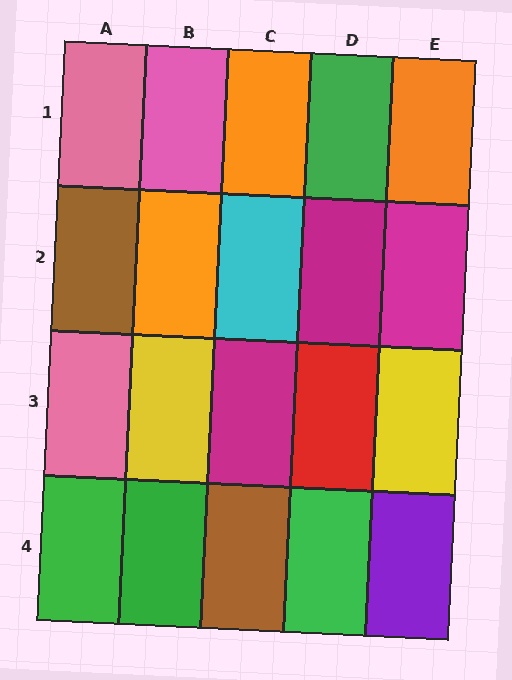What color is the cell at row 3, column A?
Pink.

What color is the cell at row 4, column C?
Brown.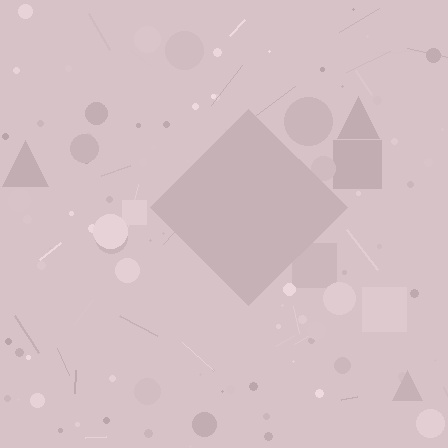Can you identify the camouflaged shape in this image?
The camouflaged shape is a diamond.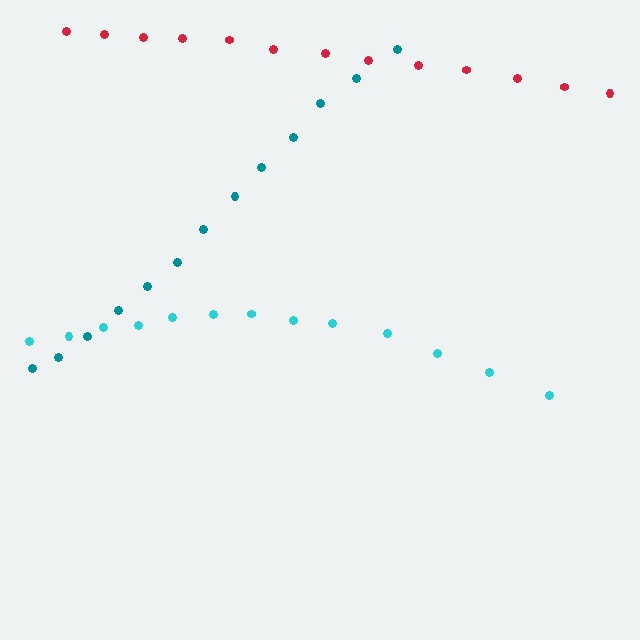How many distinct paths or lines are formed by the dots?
There are 3 distinct paths.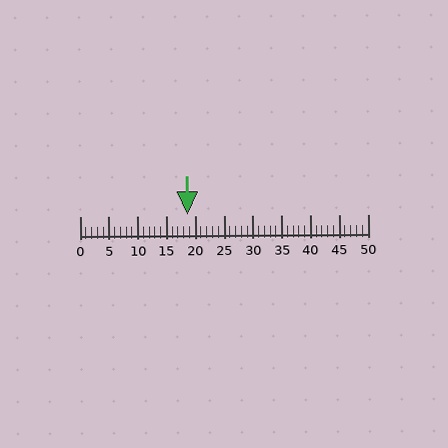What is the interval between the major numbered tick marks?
The major tick marks are spaced 5 units apart.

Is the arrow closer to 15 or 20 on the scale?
The arrow is closer to 20.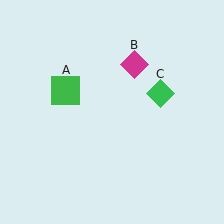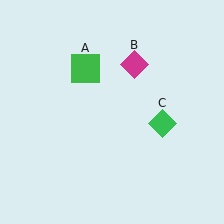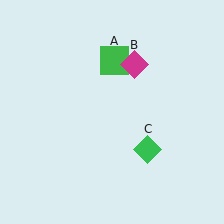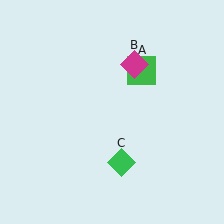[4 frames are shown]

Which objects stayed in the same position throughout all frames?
Magenta diamond (object B) remained stationary.